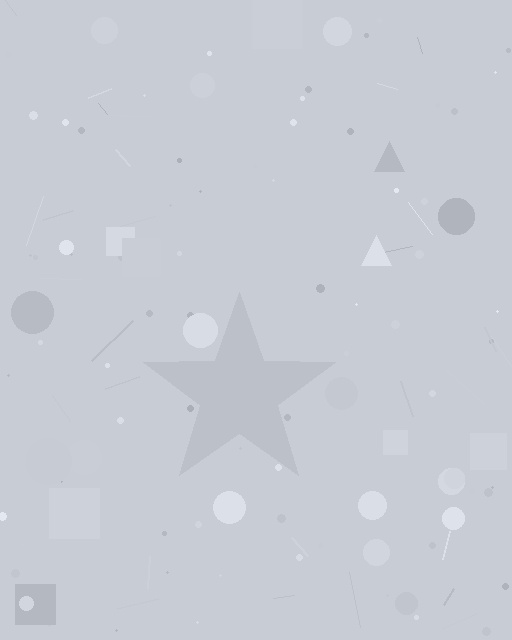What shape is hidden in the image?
A star is hidden in the image.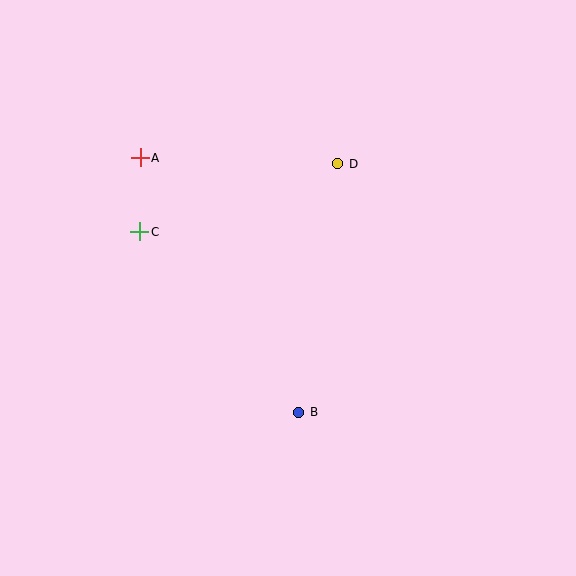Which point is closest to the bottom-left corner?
Point B is closest to the bottom-left corner.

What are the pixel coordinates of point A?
Point A is at (140, 158).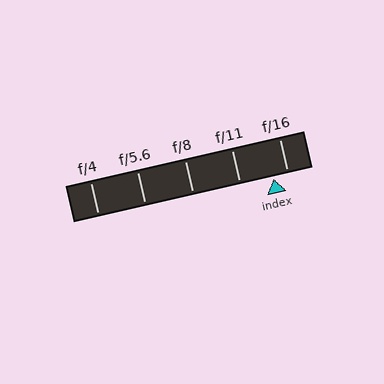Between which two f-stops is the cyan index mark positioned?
The index mark is between f/11 and f/16.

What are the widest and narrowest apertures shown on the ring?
The widest aperture shown is f/4 and the narrowest is f/16.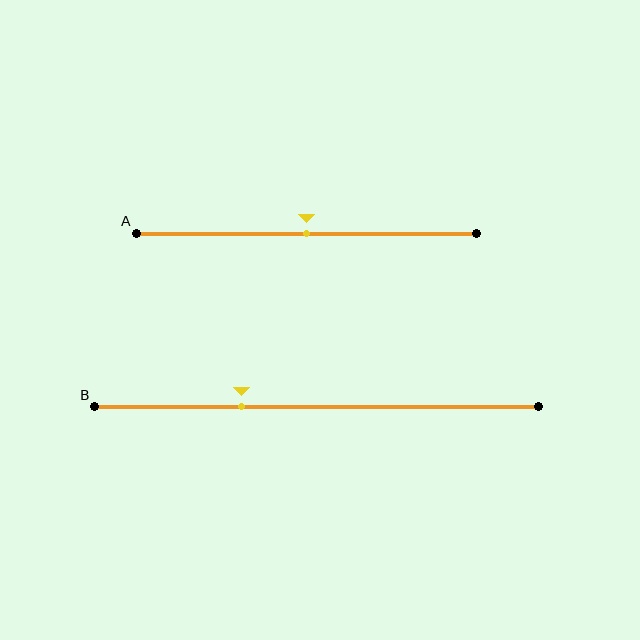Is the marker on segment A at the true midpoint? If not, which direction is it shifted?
Yes, the marker on segment A is at the true midpoint.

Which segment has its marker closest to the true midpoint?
Segment A has its marker closest to the true midpoint.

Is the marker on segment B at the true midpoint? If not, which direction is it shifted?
No, the marker on segment B is shifted to the left by about 17% of the segment length.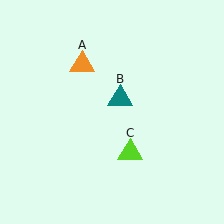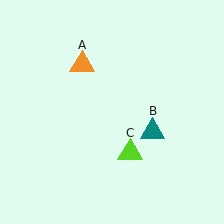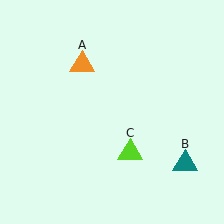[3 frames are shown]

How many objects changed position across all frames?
1 object changed position: teal triangle (object B).